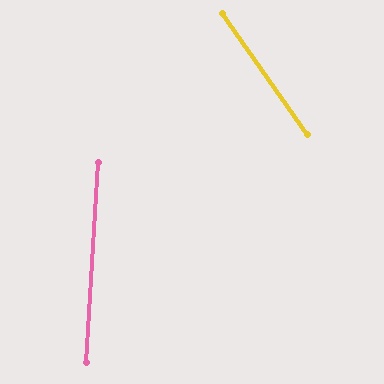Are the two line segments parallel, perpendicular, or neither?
Neither parallel nor perpendicular — they differ by about 39°.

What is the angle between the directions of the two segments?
Approximately 39 degrees.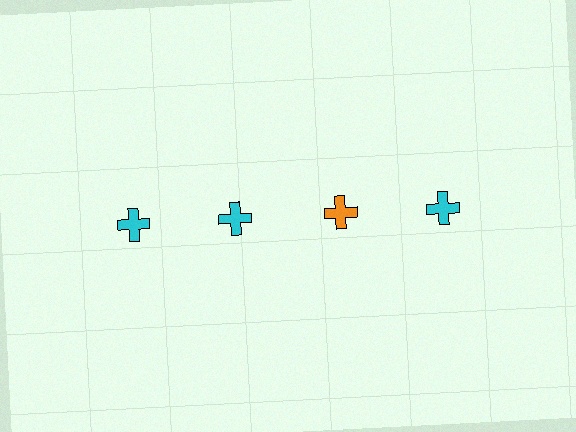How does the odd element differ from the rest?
It has a different color: orange instead of cyan.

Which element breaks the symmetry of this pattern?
The orange cross in the top row, center column breaks the symmetry. All other shapes are cyan crosses.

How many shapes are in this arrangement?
There are 4 shapes arranged in a grid pattern.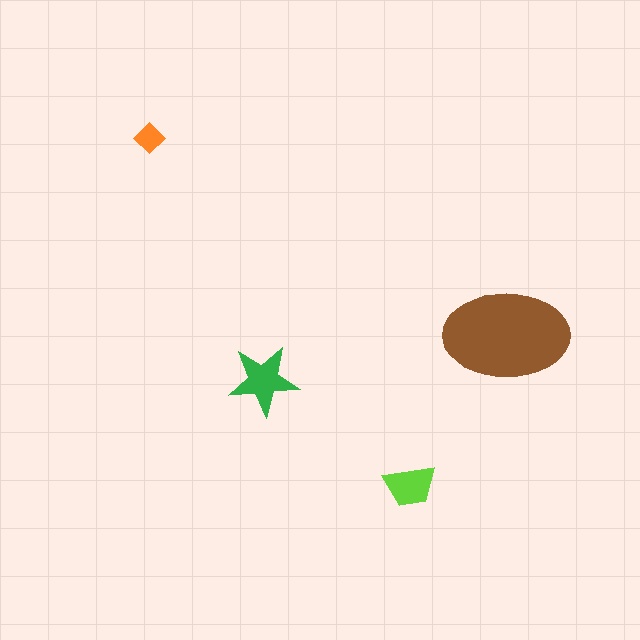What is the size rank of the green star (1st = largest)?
2nd.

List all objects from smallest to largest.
The orange diamond, the lime trapezoid, the green star, the brown ellipse.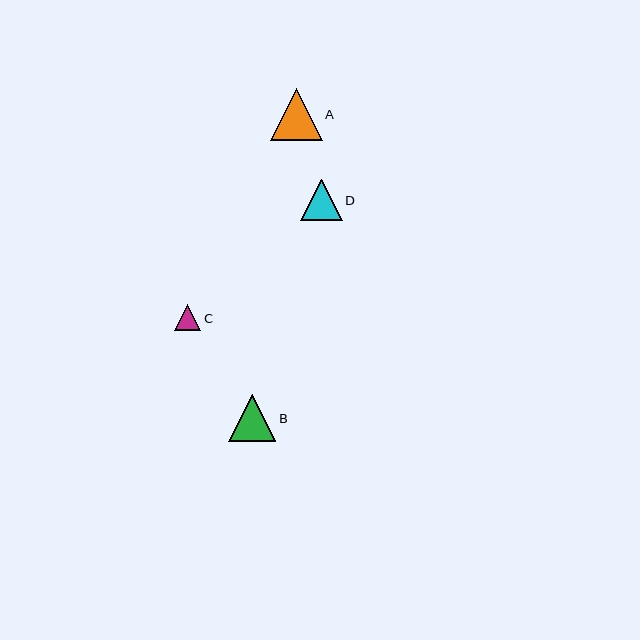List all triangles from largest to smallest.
From largest to smallest: A, B, D, C.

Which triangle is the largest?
Triangle A is the largest with a size of approximately 52 pixels.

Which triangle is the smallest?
Triangle C is the smallest with a size of approximately 26 pixels.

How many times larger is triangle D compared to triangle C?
Triangle D is approximately 1.6 times the size of triangle C.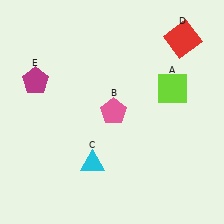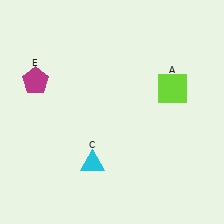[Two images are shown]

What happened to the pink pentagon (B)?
The pink pentagon (B) was removed in Image 2. It was in the top-right area of Image 1.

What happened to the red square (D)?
The red square (D) was removed in Image 2. It was in the top-right area of Image 1.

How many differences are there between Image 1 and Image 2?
There are 2 differences between the two images.